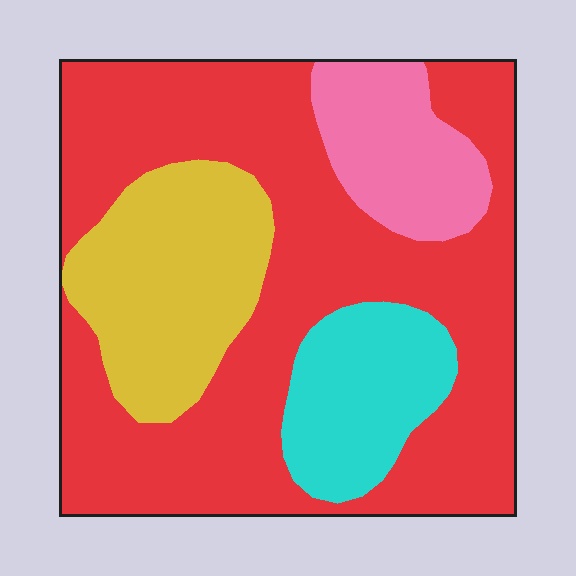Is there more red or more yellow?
Red.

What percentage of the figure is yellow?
Yellow takes up between a sixth and a third of the figure.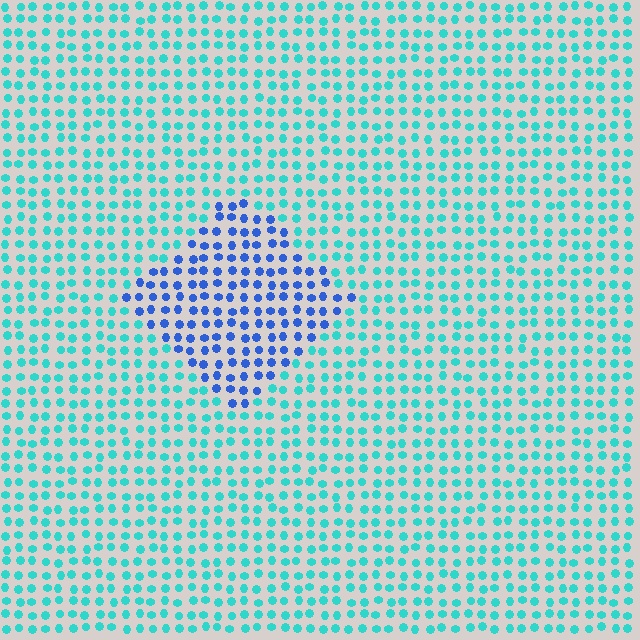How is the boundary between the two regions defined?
The boundary is defined purely by a slight shift in hue (about 48 degrees). Spacing, size, and orientation are identical on both sides.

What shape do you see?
I see a diamond.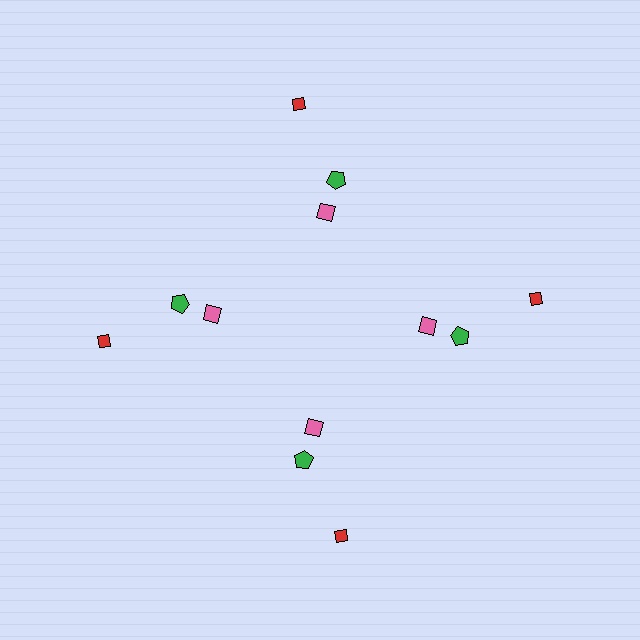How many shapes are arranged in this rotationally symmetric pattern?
There are 12 shapes, arranged in 4 groups of 3.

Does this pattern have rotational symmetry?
Yes, this pattern has 4-fold rotational symmetry. It looks the same after rotating 90 degrees around the center.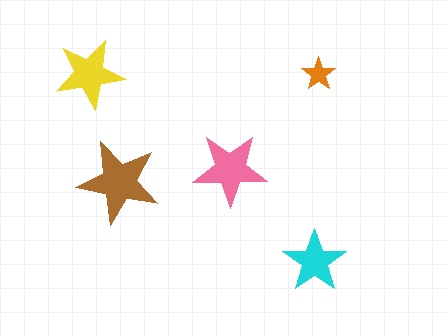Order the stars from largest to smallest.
the brown one, the pink one, the yellow one, the cyan one, the orange one.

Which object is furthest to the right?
The orange star is rightmost.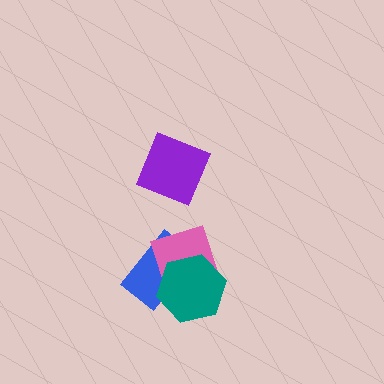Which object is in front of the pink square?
The teal hexagon is in front of the pink square.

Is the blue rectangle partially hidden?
Yes, it is partially covered by another shape.